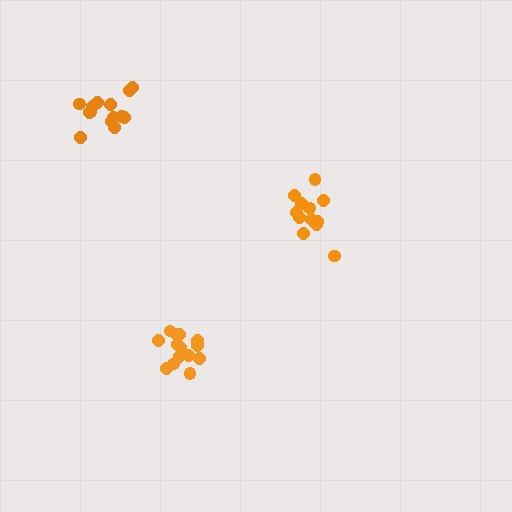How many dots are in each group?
Group 1: 14 dots, Group 2: 14 dots, Group 3: 12 dots (40 total).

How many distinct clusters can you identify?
There are 3 distinct clusters.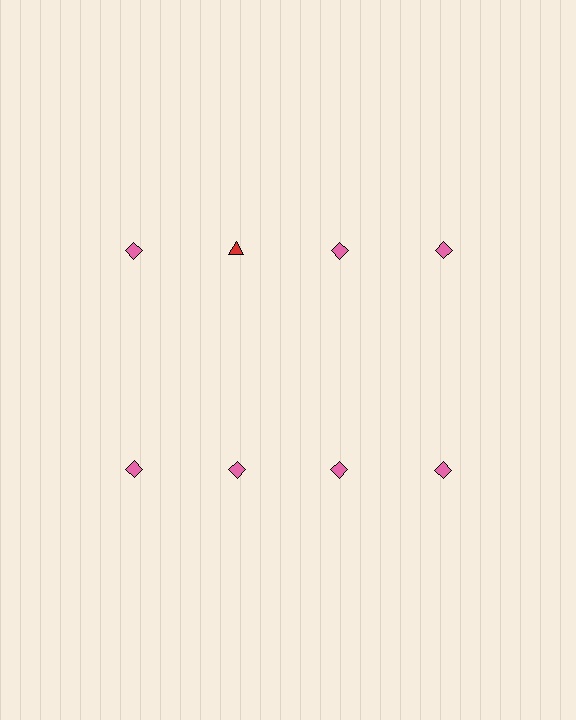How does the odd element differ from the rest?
It differs in both color (red instead of pink) and shape (triangle instead of diamond).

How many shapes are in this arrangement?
There are 8 shapes arranged in a grid pattern.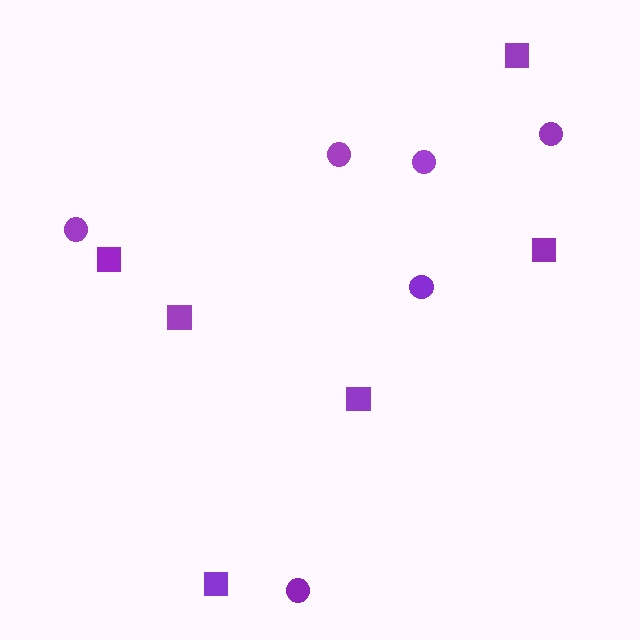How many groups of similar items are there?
There are 2 groups: one group of squares (6) and one group of circles (6).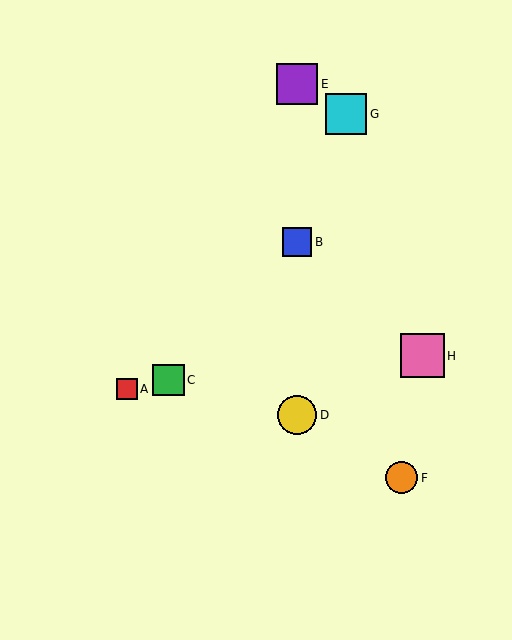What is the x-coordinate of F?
Object F is at x≈402.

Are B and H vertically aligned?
No, B is at x≈297 and H is at x≈422.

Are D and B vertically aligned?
Yes, both are at x≈297.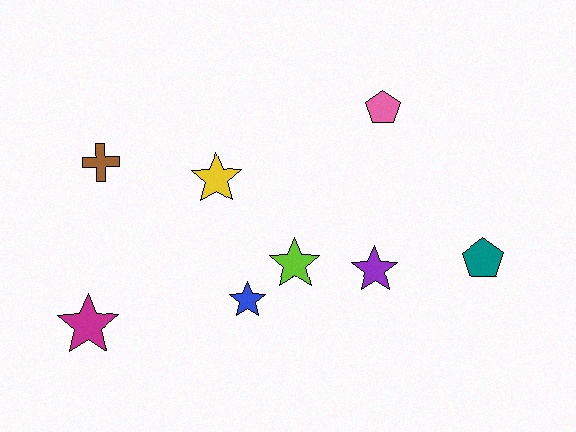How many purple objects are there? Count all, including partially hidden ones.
There is 1 purple object.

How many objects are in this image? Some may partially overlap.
There are 8 objects.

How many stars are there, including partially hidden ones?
There are 5 stars.